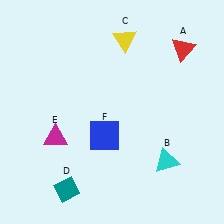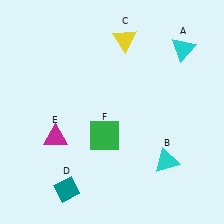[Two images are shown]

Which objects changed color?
A changed from red to cyan. F changed from blue to green.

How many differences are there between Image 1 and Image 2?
There are 2 differences between the two images.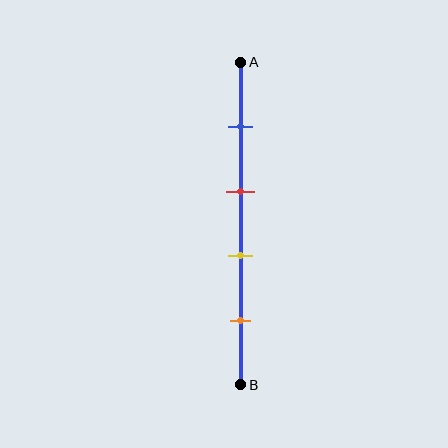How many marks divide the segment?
There are 4 marks dividing the segment.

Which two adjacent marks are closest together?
The red and yellow marks are the closest adjacent pair.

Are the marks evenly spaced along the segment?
Yes, the marks are approximately evenly spaced.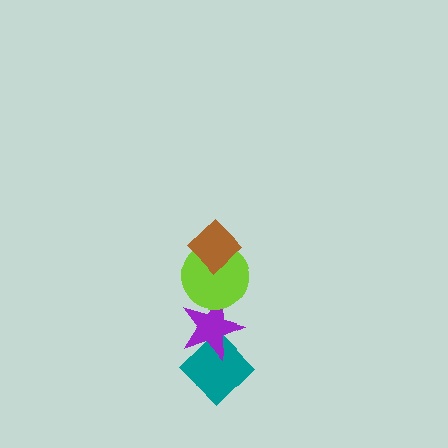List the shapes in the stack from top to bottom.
From top to bottom: the brown diamond, the lime circle, the purple star, the teal diamond.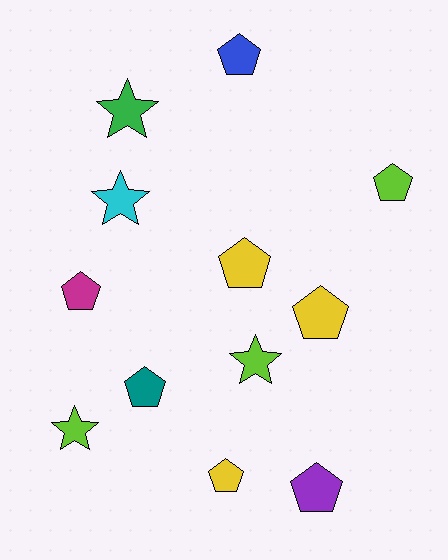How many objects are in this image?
There are 12 objects.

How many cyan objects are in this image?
There is 1 cyan object.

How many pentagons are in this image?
There are 8 pentagons.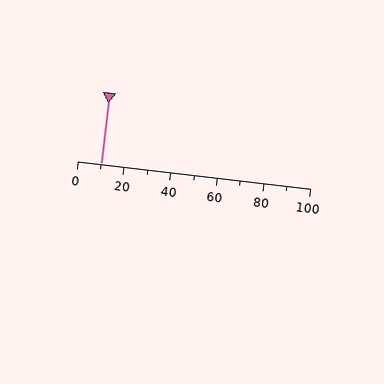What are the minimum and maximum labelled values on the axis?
The axis runs from 0 to 100.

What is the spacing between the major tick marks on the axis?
The major ticks are spaced 20 apart.